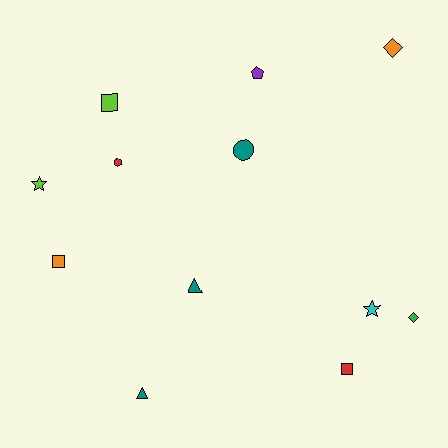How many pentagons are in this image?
There is 1 pentagon.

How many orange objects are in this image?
There are 2 orange objects.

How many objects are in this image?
There are 12 objects.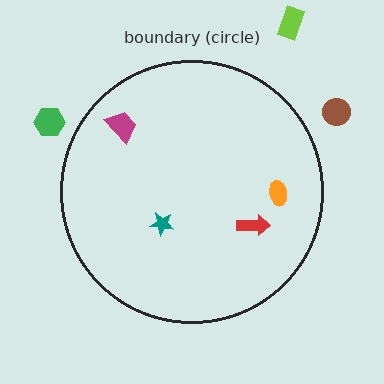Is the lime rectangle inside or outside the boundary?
Outside.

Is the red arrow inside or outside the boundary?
Inside.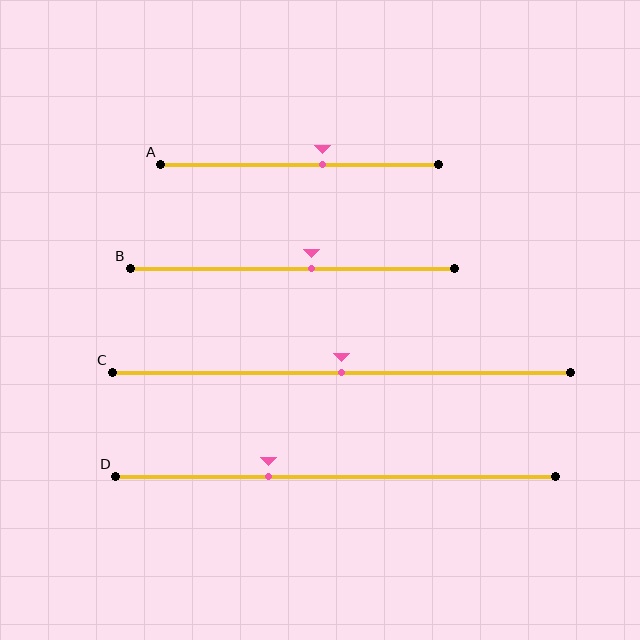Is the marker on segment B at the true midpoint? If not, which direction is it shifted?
No, the marker on segment B is shifted to the right by about 6% of the segment length.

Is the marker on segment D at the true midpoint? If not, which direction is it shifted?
No, the marker on segment D is shifted to the left by about 15% of the segment length.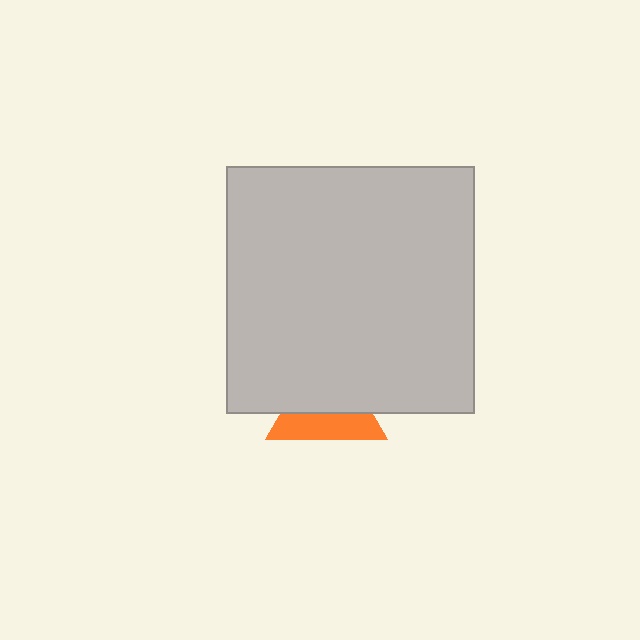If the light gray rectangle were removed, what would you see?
You would see the complete orange triangle.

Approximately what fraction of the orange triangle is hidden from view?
Roughly 57% of the orange triangle is hidden behind the light gray rectangle.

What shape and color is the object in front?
The object in front is a light gray rectangle.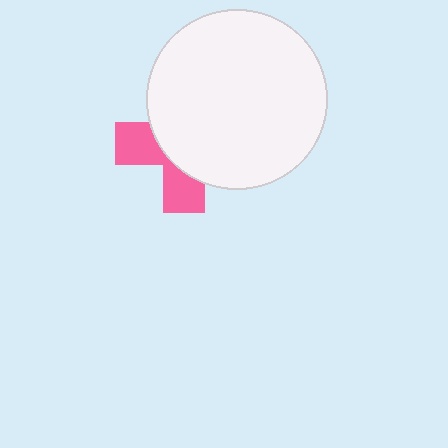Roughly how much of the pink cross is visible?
A small part of it is visible (roughly 36%).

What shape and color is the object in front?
The object in front is a white circle.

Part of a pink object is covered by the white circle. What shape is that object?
It is a cross.